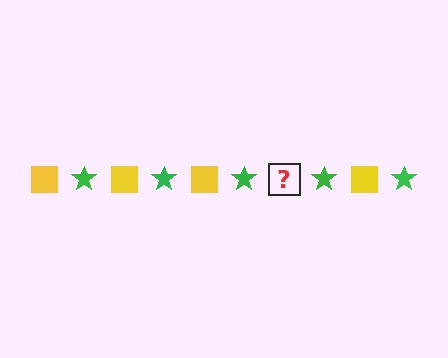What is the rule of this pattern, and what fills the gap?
The rule is that the pattern alternates between yellow square and green star. The gap should be filled with a yellow square.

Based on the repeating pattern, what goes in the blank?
The blank should be a yellow square.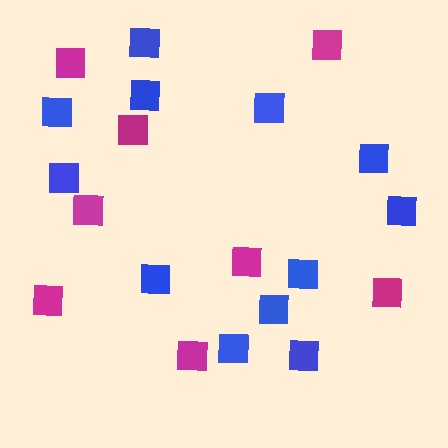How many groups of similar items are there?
There are 2 groups: one group of blue squares (12) and one group of magenta squares (8).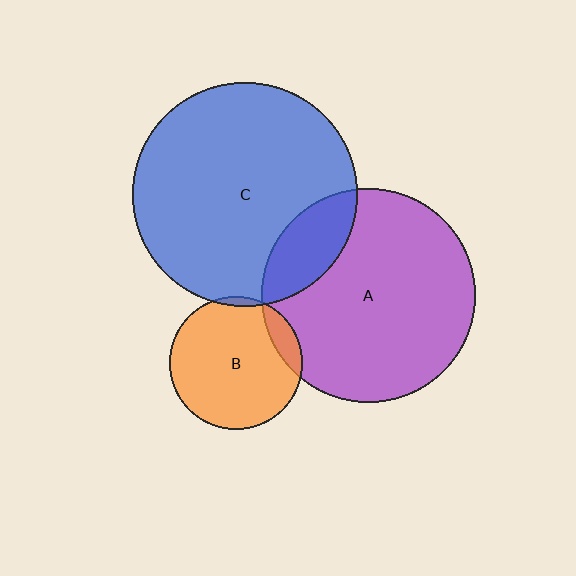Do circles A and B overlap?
Yes.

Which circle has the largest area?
Circle C (blue).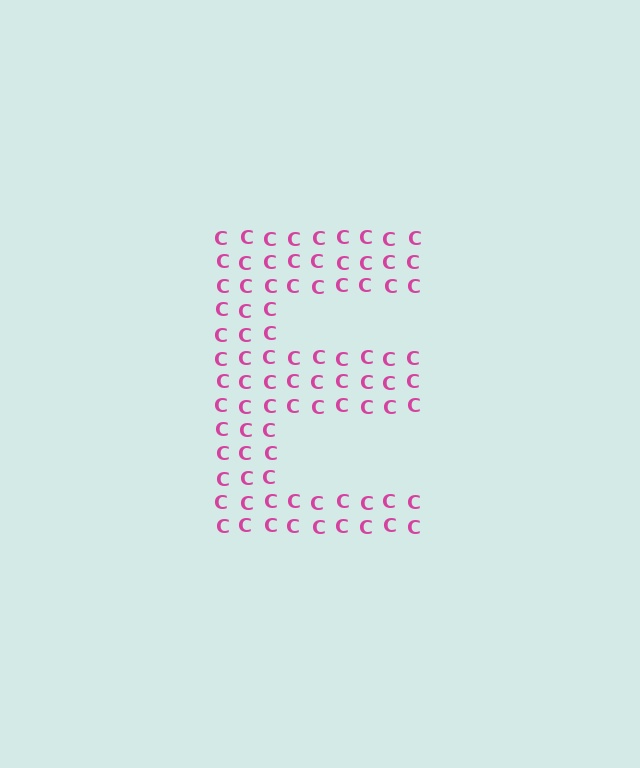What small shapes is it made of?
It is made of small letter C's.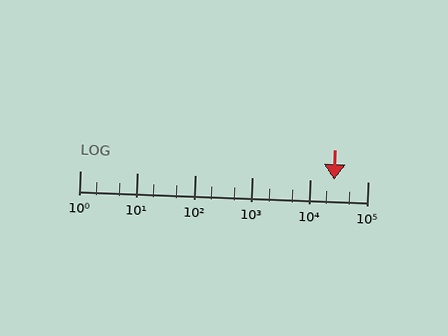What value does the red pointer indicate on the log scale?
The pointer indicates approximately 26000.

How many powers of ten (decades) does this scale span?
The scale spans 5 decades, from 1 to 100000.